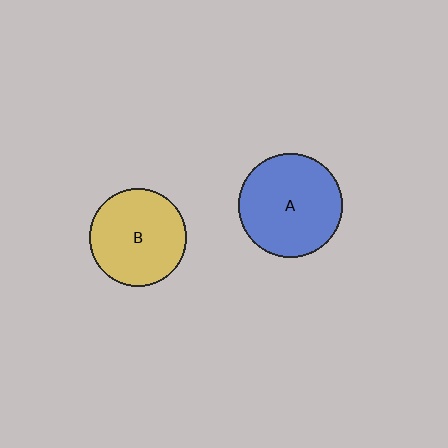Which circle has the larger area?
Circle A (blue).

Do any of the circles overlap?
No, none of the circles overlap.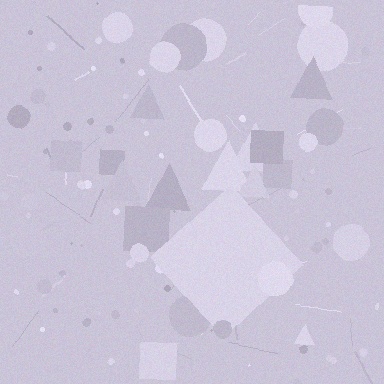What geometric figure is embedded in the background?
A diamond is embedded in the background.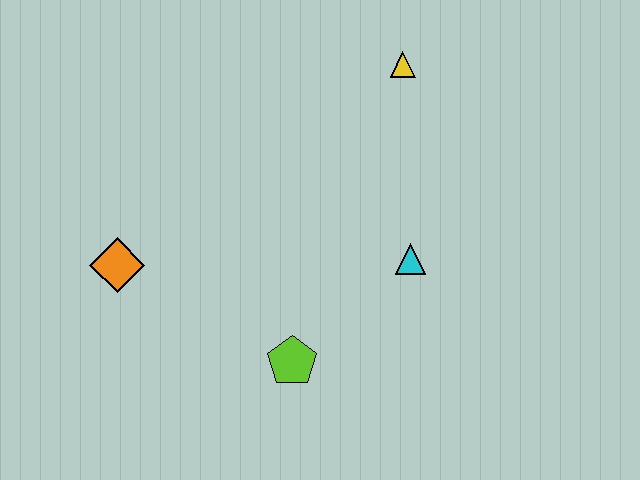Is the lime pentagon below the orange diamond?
Yes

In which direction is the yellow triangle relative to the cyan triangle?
The yellow triangle is above the cyan triangle.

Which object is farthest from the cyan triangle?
The orange diamond is farthest from the cyan triangle.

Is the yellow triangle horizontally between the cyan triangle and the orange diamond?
Yes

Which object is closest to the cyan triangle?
The lime pentagon is closest to the cyan triangle.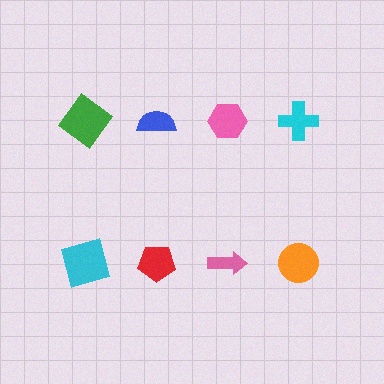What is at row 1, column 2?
A blue semicircle.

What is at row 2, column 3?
A pink arrow.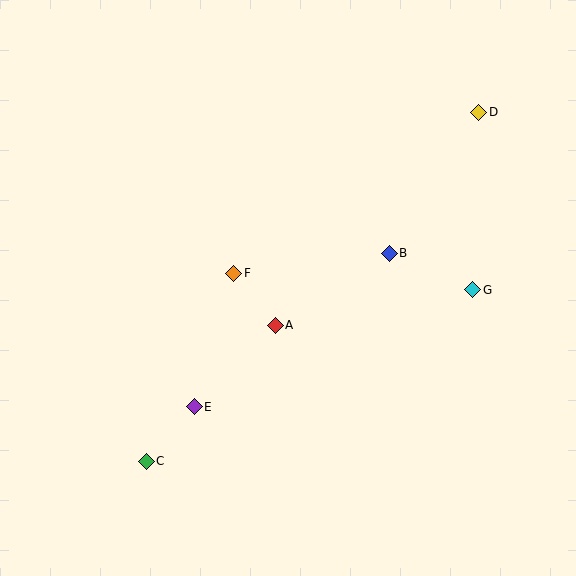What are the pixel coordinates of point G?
Point G is at (473, 290).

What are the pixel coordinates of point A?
Point A is at (275, 326).